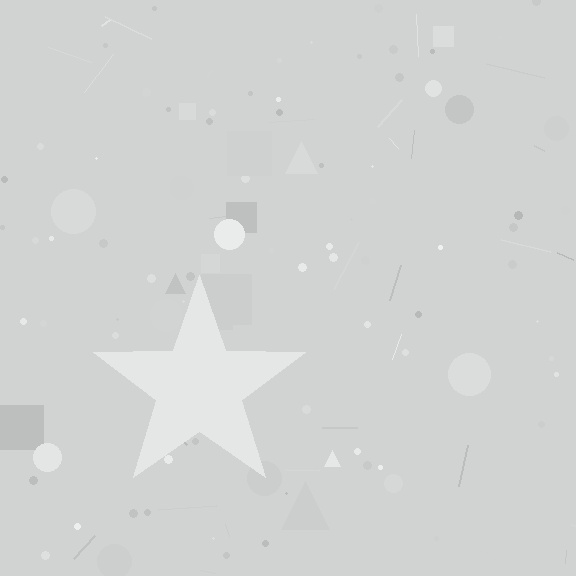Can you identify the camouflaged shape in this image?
The camouflaged shape is a star.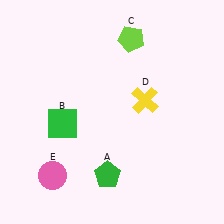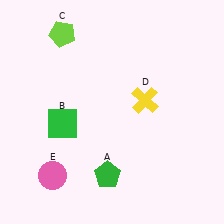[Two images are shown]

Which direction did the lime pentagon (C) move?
The lime pentagon (C) moved left.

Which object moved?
The lime pentagon (C) moved left.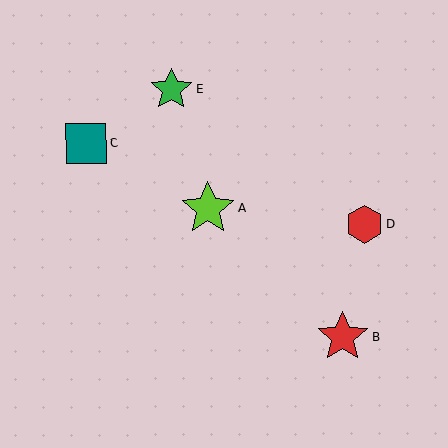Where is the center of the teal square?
The center of the teal square is at (86, 143).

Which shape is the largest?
The lime star (labeled A) is the largest.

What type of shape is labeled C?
Shape C is a teal square.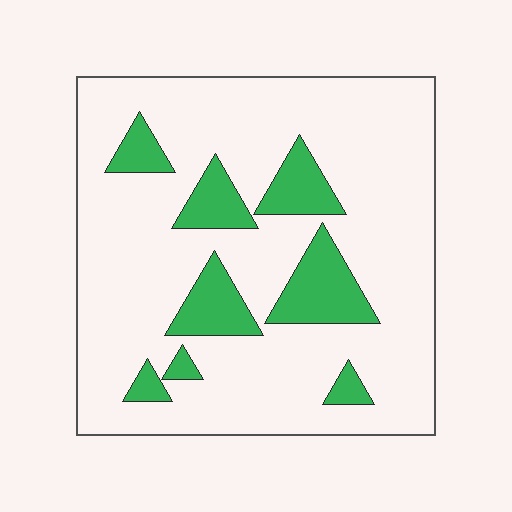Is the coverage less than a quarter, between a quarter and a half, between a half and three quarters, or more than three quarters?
Less than a quarter.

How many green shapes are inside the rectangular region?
8.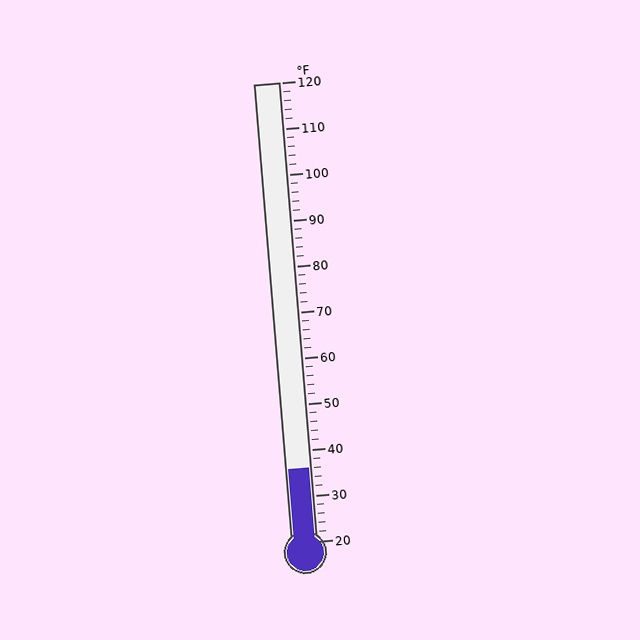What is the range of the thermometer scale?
The thermometer scale ranges from 20°F to 120°F.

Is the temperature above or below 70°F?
The temperature is below 70°F.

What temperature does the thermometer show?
The thermometer shows approximately 36°F.